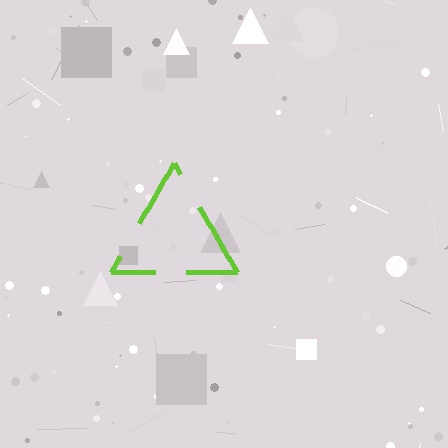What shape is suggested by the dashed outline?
The dashed outline suggests a triangle.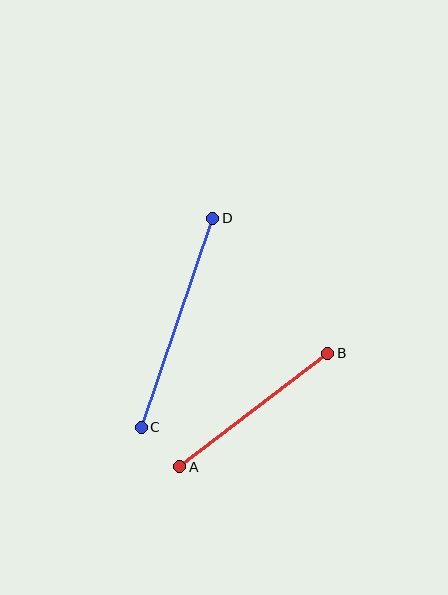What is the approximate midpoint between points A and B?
The midpoint is at approximately (254, 410) pixels.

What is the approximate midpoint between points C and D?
The midpoint is at approximately (177, 323) pixels.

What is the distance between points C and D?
The distance is approximately 221 pixels.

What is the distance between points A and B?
The distance is approximately 186 pixels.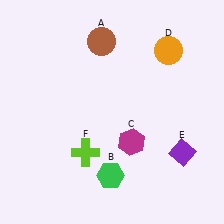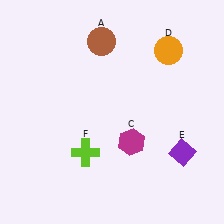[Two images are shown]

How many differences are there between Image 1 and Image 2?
There is 1 difference between the two images.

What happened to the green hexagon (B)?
The green hexagon (B) was removed in Image 2. It was in the bottom-left area of Image 1.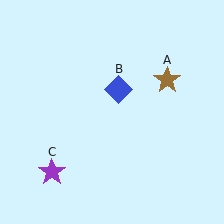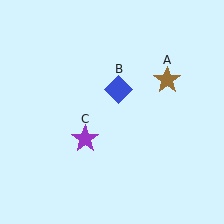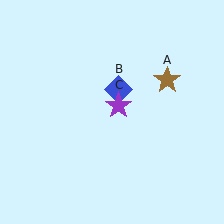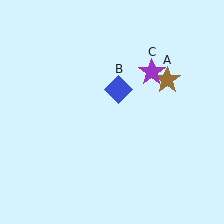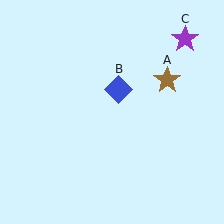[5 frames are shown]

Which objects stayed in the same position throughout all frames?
Brown star (object A) and blue diamond (object B) remained stationary.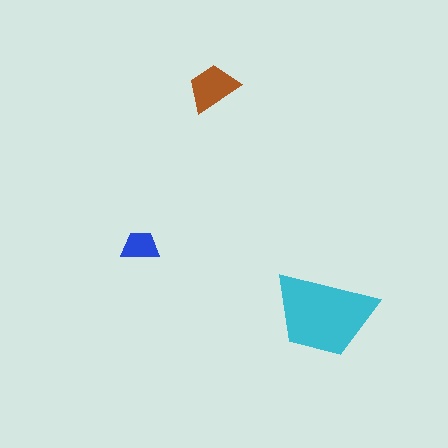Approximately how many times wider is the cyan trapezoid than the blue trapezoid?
About 2.5 times wider.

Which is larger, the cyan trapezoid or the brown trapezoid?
The cyan one.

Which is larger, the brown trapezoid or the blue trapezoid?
The brown one.